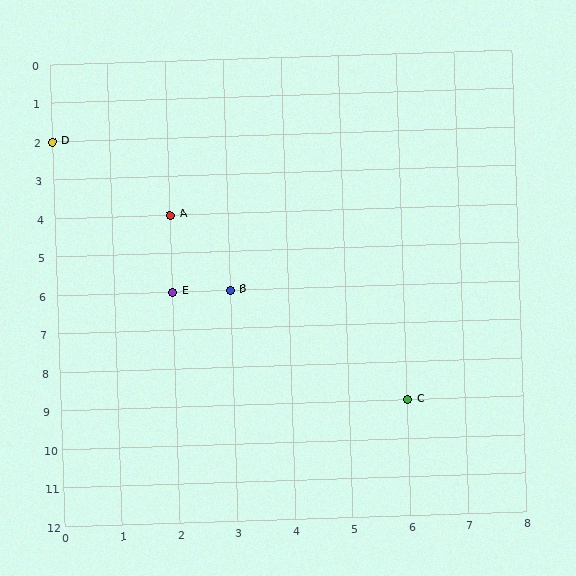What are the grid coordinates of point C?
Point C is at grid coordinates (6, 9).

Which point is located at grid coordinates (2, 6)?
Point E is at (2, 6).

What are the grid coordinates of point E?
Point E is at grid coordinates (2, 6).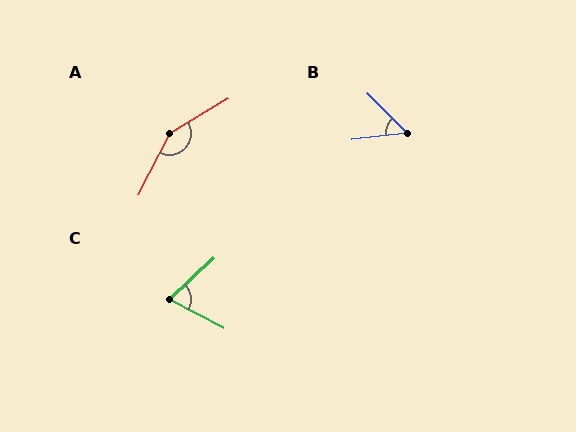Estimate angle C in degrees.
Approximately 71 degrees.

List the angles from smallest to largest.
B (51°), C (71°), A (148°).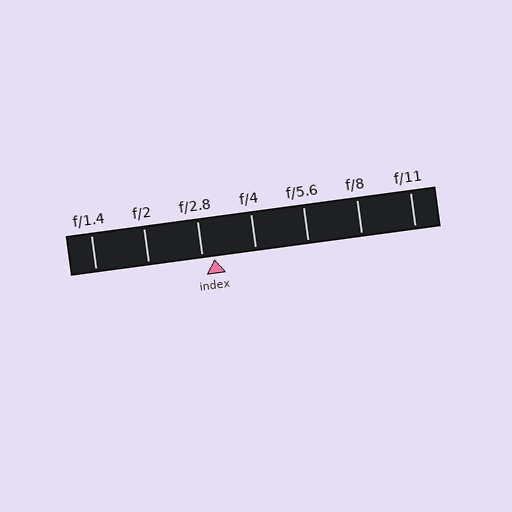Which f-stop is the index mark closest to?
The index mark is closest to f/2.8.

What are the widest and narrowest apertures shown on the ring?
The widest aperture shown is f/1.4 and the narrowest is f/11.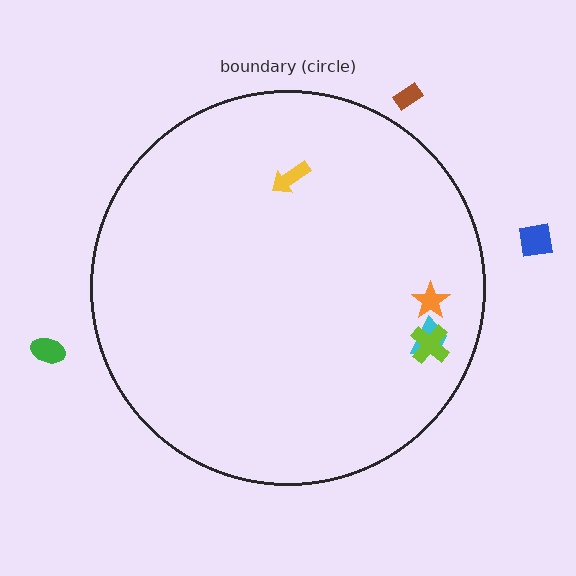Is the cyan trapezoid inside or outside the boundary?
Inside.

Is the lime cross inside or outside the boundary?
Inside.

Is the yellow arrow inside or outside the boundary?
Inside.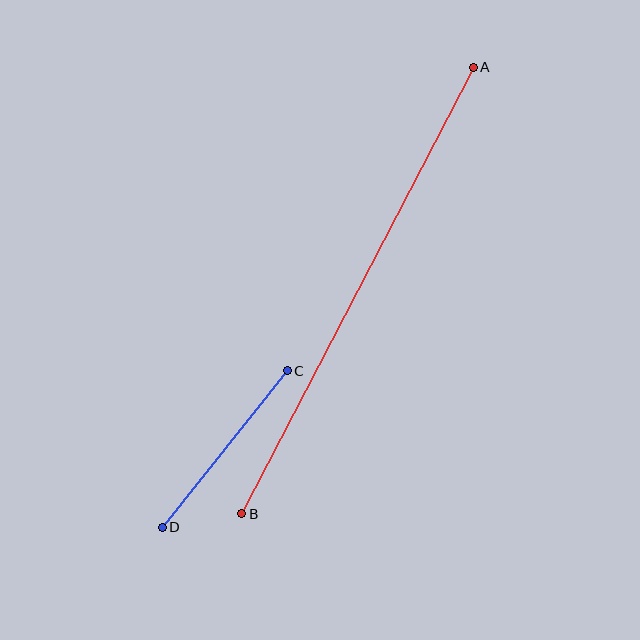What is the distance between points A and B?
The distance is approximately 503 pixels.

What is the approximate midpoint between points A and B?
The midpoint is at approximately (357, 290) pixels.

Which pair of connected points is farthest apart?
Points A and B are farthest apart.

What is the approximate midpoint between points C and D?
The midpoint is at approximately (225, 449) pixels.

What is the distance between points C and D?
The distance is approximately 200 pixels.